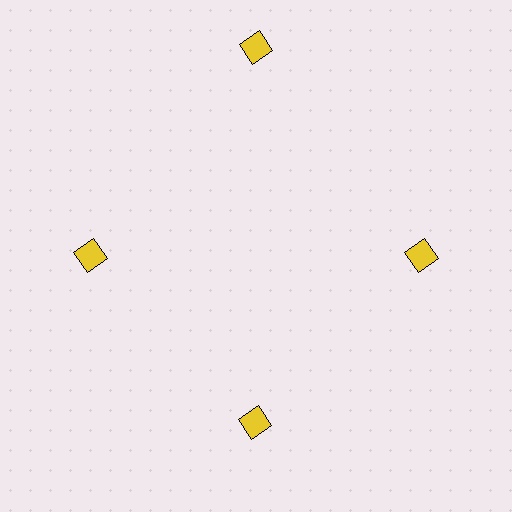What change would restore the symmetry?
The symmetry would be restored by moving it inward, back onto the ring so that all 4 diamonds sit at equal angles and equal distance from the center.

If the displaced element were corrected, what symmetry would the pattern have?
It would have 4-fold rotational symmetry — the pattern would map onto itself every 90 degrees.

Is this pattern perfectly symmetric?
No. The 4 yellow diamonds are arranged in a ring, but one element near the 12 o'clock position is pushed outward from the center, breaking the 4-fold rotational symmetry.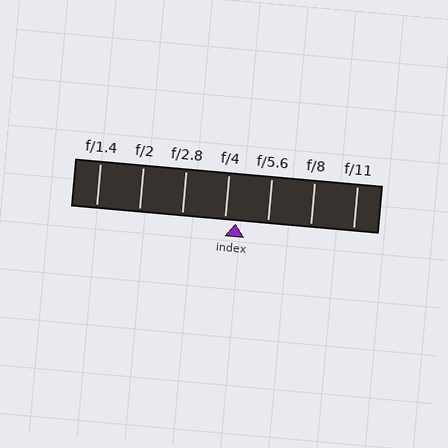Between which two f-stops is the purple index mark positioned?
The index mark is between f/4 and f/5.6.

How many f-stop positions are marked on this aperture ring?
There are 7 f-stop positions marked.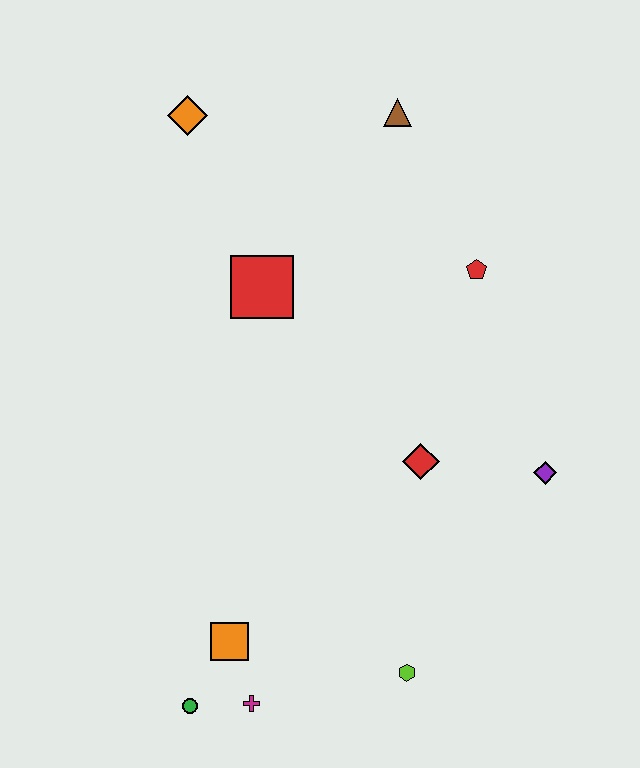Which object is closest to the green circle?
The magenta cross is closest to the green circle.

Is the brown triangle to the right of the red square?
Yes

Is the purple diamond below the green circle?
No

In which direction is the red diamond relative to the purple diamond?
The red diamond is to the left of the purple diamond.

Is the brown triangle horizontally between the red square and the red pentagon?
Yes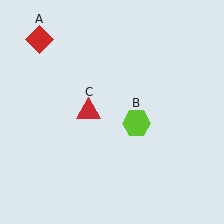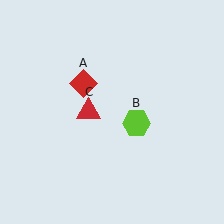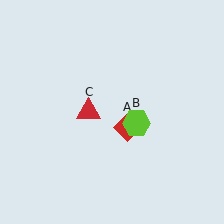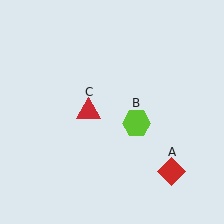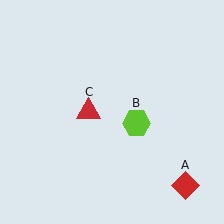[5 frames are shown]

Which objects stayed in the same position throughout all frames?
Lime hexagon (object B) and red triangle (object C) remained stationary.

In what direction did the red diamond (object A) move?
The red diamond (object A) moved down and to the right.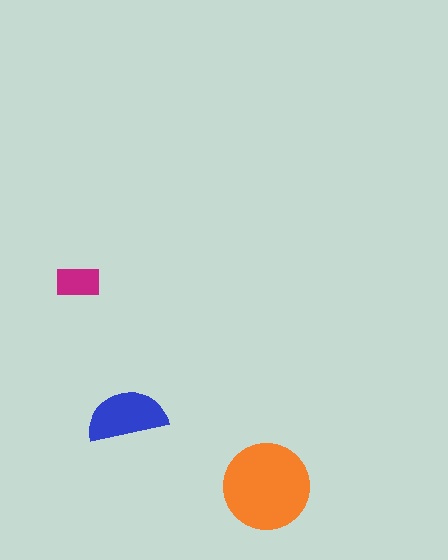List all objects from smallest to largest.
The magenta rectangle, the blue semicircle, the orange circle.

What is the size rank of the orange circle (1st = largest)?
1st.